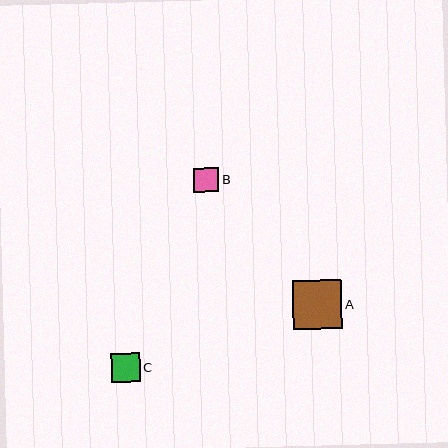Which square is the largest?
Square A is the largest with a size of approximately 50 pixels.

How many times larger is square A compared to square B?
Square A is approximately 2.0 times the size of square B.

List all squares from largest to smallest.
From largest to smallest: A, C, B.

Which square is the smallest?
Square B is the smallest with a size of approximately 25 pixels.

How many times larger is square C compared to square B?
Square C is approximately 1.2 times the size of square B.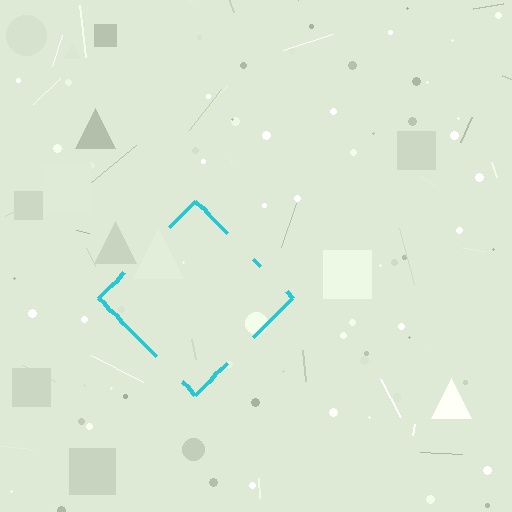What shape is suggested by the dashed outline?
The dashed outline suggests a diamond.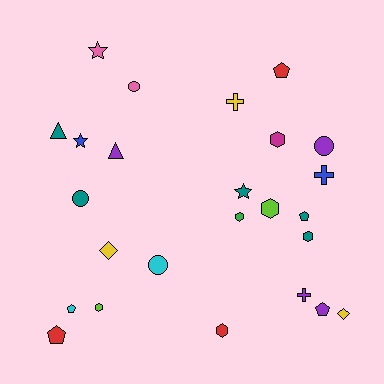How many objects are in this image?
There are 25 objects.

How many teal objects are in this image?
There are 5 teal objects.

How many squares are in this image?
There are no squares.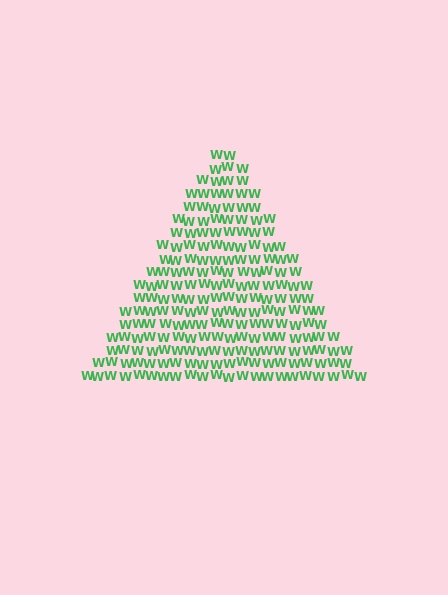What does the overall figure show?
The overall figure shows a triangle.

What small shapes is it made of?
It is made of small letter W's.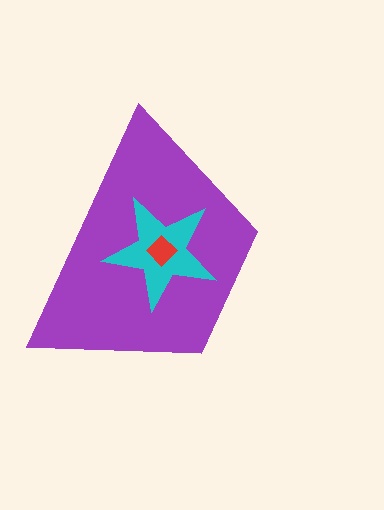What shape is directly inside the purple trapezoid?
The cyan star.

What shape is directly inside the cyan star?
The red diamond.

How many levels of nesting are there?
3.